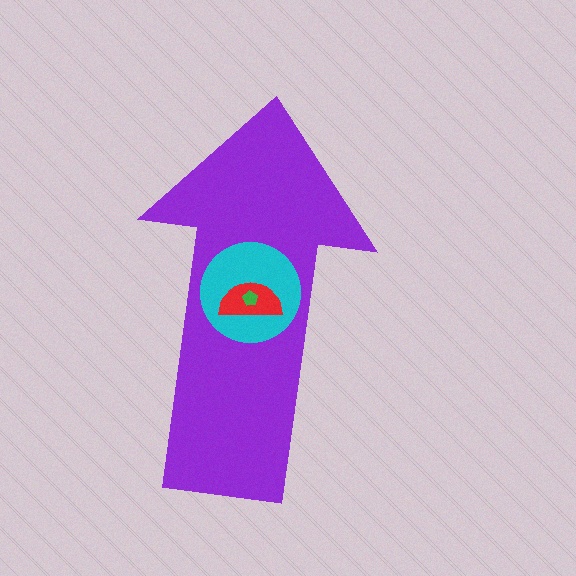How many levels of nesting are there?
4.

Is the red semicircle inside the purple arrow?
Yes.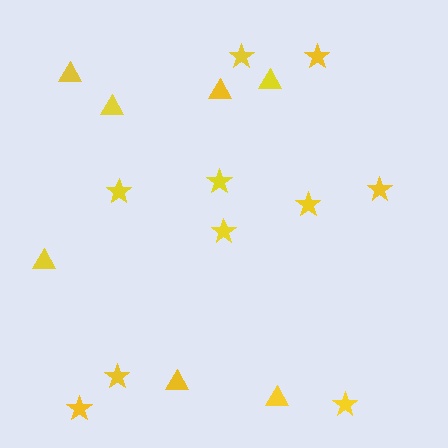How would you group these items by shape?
There are 2 groups: one group of stars (10) and one group of triangles (7).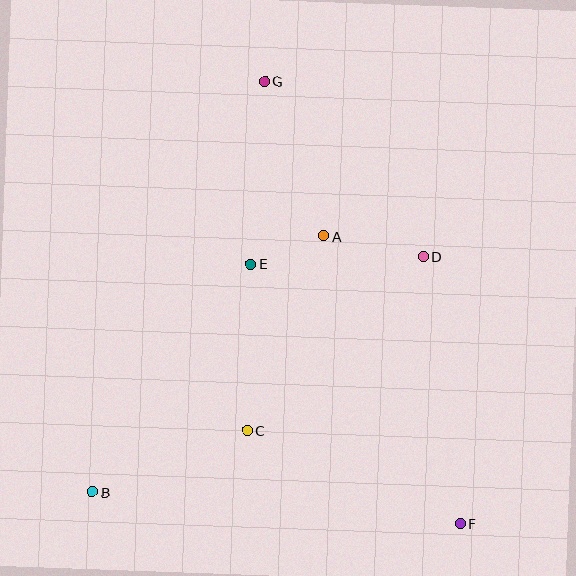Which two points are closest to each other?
Points A and E are closest to each other.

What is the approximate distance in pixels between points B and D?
The distance between B and D is approximately 406 pixels.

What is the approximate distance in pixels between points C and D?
The distance between C and D is approximately 247 pixels.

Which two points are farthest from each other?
Points F and G are farthest from each other.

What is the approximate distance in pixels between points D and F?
The distance between D and F is approximately 270 pixels.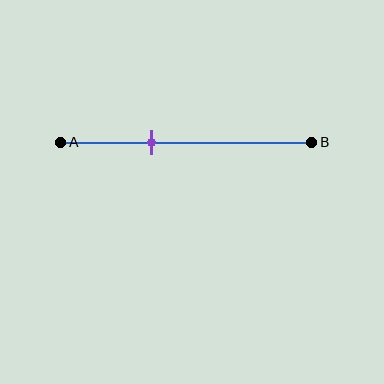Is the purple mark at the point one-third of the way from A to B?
No, the mark is at about 35% from A, not at the 33% one-third point.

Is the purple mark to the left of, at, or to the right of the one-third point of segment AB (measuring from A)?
The purple mark is to the right of the one-third point of segment AB.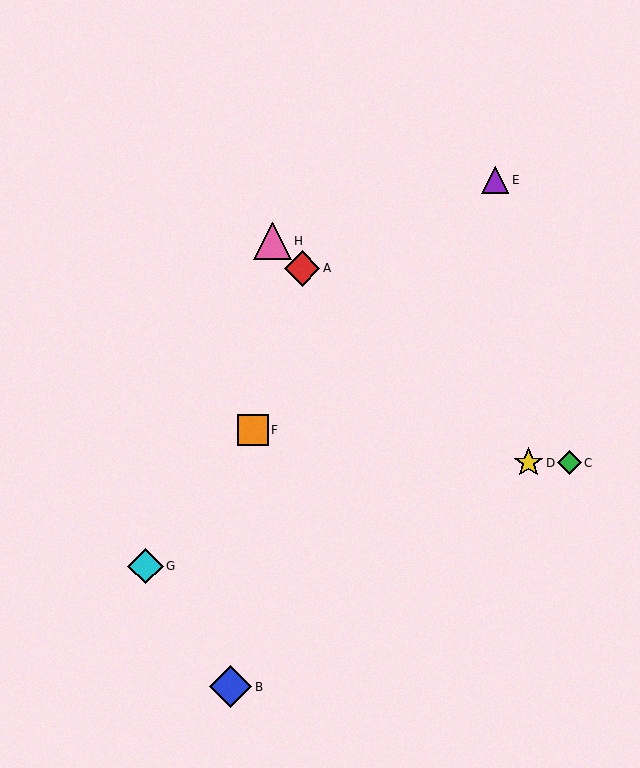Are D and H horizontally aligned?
No, D is at y≈463 and H is at y≈241.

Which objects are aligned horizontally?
Objects C, D are aligned horizontally.